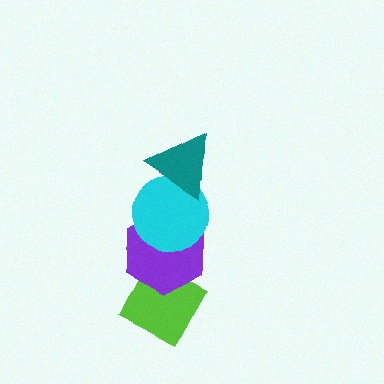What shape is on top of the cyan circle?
The teal triangle is on top of the cyan circle.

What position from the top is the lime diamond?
The lime diamond is 4th from the top.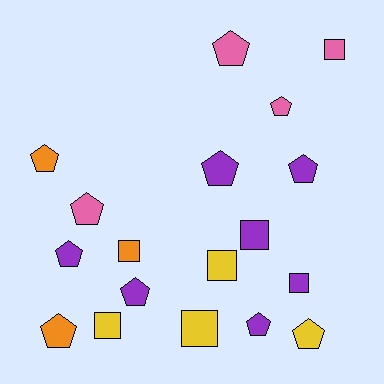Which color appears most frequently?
Purple, with 7 objects.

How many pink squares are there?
There is 1 pink square.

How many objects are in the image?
There are 18 objects.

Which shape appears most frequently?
Pentagon, with 11 objects.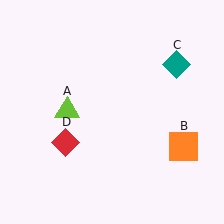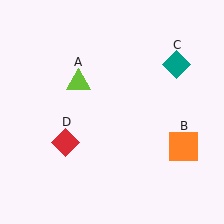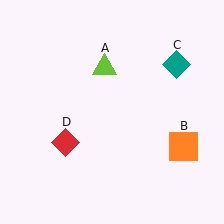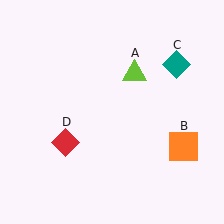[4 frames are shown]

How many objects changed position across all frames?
1 object changed position: lime triangle (object A).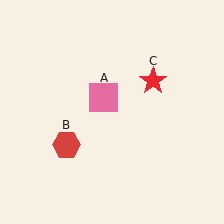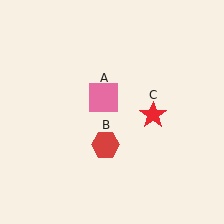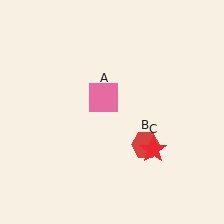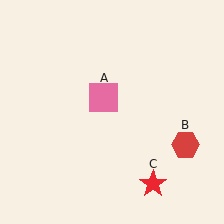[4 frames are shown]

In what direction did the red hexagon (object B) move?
The red hexagon (object B) moved right.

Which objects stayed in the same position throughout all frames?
Pink square (object A) remained stationary.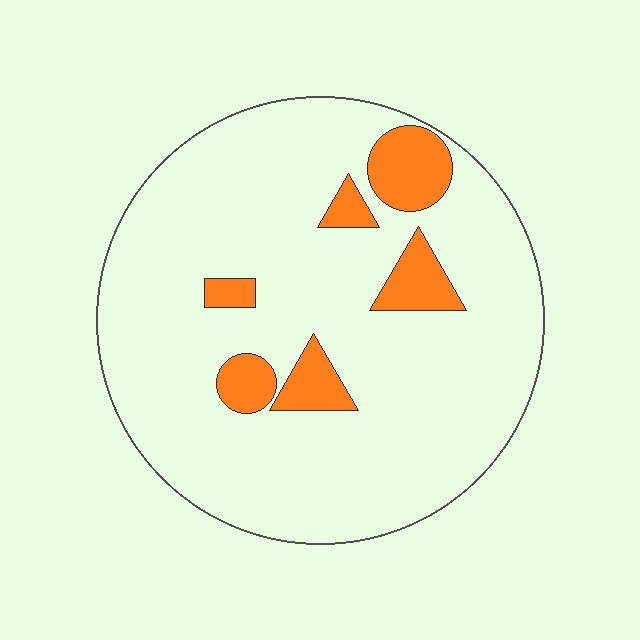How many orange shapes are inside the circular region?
6.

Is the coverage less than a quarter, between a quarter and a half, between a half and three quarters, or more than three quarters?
Less than a quarter.